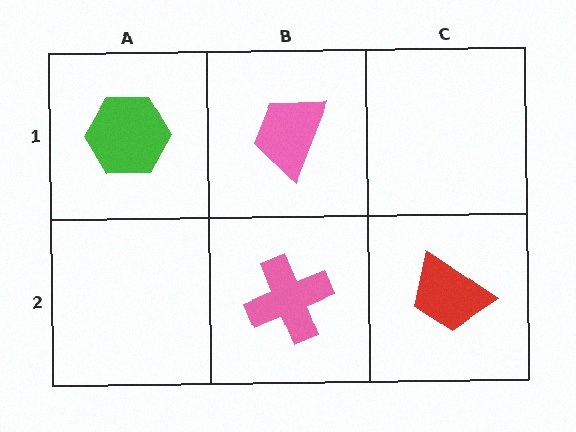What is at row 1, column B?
A pink trapezoid.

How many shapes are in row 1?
2 shapes.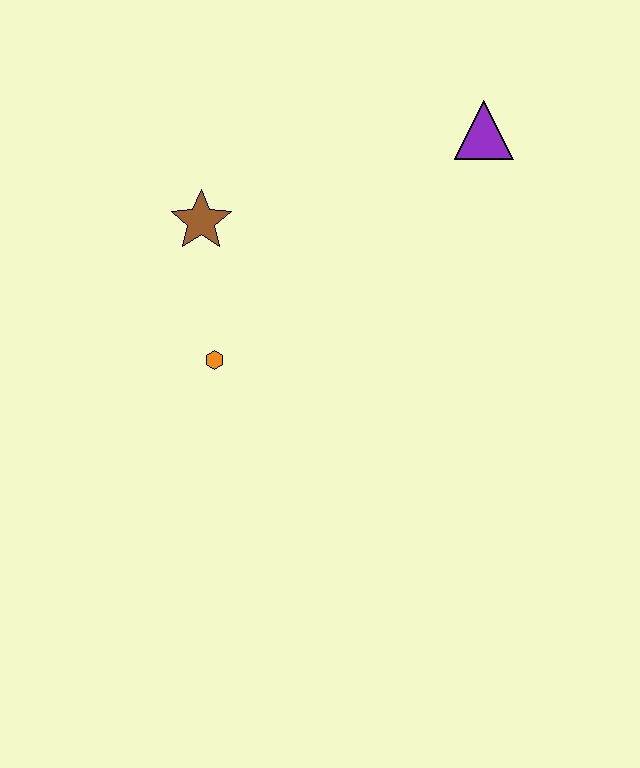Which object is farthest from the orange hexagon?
The purple triangle is farthest from the orange hexagon.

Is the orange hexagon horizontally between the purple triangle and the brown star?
Yes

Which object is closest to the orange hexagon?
The brown star is closest to the orange hexagon.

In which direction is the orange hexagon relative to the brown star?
The orange hexagon is below the brown star.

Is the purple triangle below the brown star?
No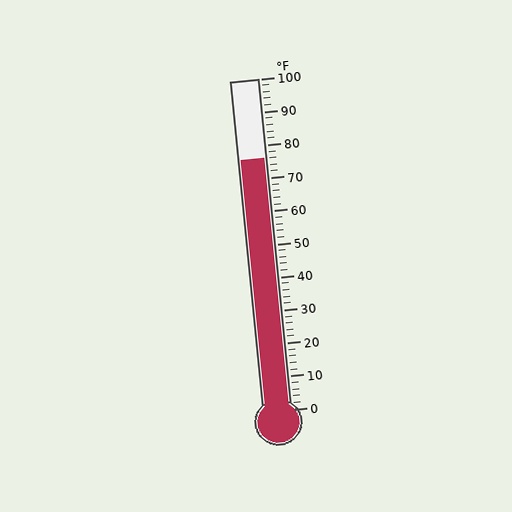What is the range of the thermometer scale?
The thermometer scale ranges from 0°F to 100°F.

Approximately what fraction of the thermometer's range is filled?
The thermometer is filled to approximately 75% of its range.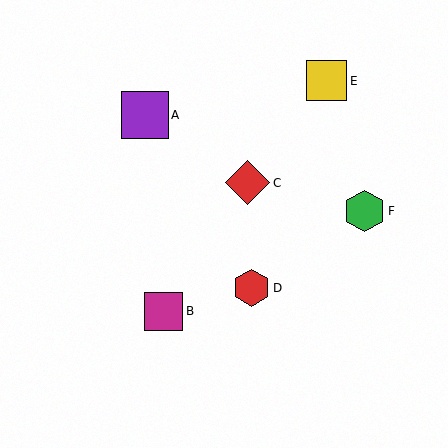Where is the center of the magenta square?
The center of the magenta square is at (164, 311).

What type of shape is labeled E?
Shape E is a yellow square.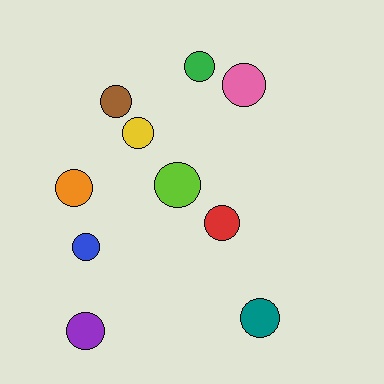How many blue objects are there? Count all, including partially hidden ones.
There is 1 blue object.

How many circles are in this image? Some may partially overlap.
There are 10 circles.